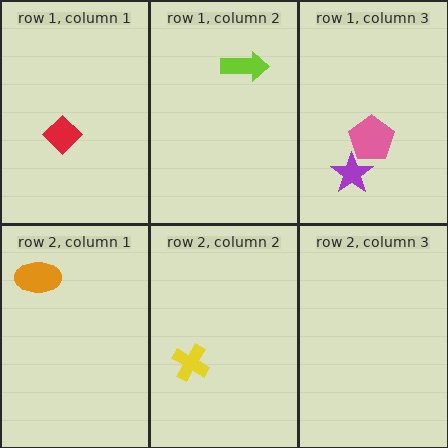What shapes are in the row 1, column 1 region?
The red diamond.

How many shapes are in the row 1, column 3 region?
2.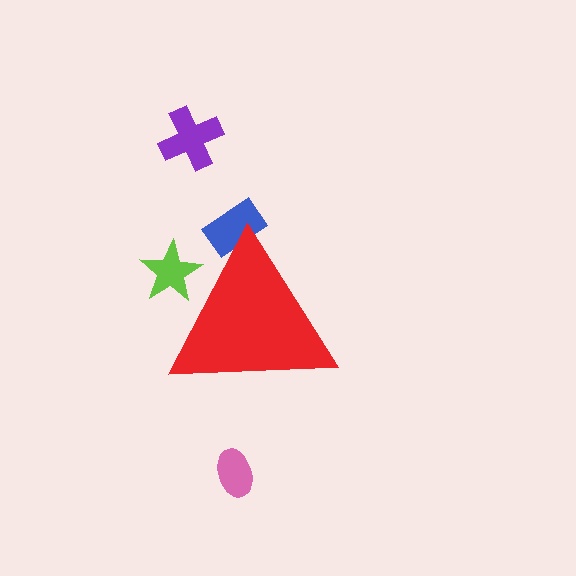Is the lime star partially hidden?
Yes, the lime star is partially hidden behind the red triangle.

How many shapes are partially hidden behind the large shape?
2 shapes are partially hidden.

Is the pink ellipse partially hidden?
No, the pink ellipse is fully visible.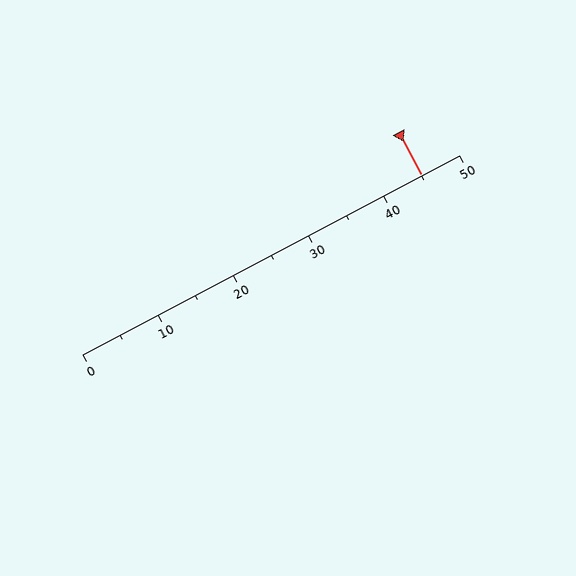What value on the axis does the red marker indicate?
The marker indicates approximately 45.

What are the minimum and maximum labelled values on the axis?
The axis runs from 0 to 50.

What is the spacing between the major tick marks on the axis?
The major ticks are spaced 10 apart.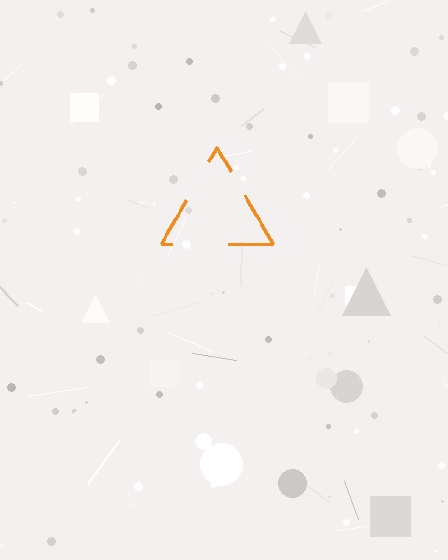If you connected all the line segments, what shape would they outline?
They would outline a triangle.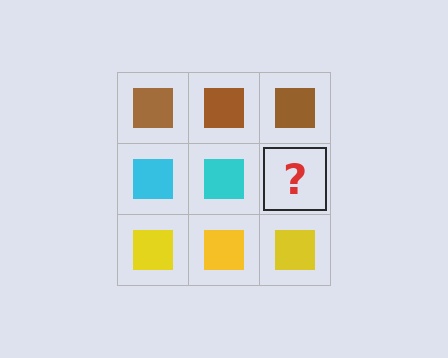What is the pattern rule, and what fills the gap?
The rule is that each row has a consistent color. The gap should be filled with a cyan square.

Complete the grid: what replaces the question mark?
The question mark should be replaced with a cyan square.